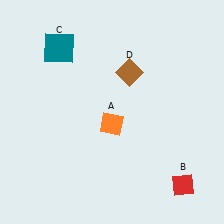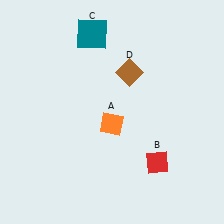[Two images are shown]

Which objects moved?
The objects that moved are: the red diamond (B), the teal square (C).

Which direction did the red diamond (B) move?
The red diamond (B) moved left.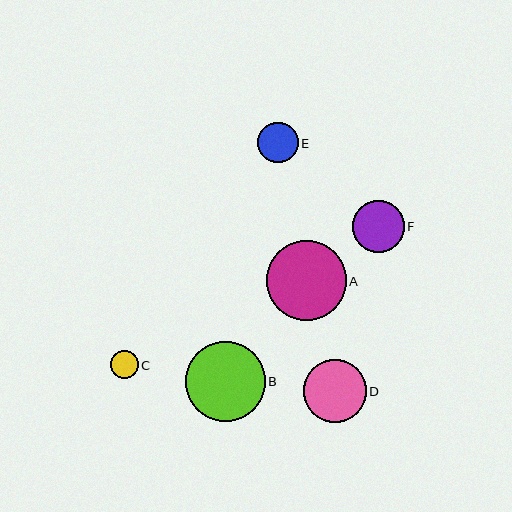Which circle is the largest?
Circle A is the largest with a size of approximately 80 pixels.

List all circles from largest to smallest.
From largest to smallest: A, B, D, F, E, C.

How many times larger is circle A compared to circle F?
Circle A is approximately 1.5 times the size of circle F.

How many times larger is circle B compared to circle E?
Circle B is approximately 2.0 times the size of circle E.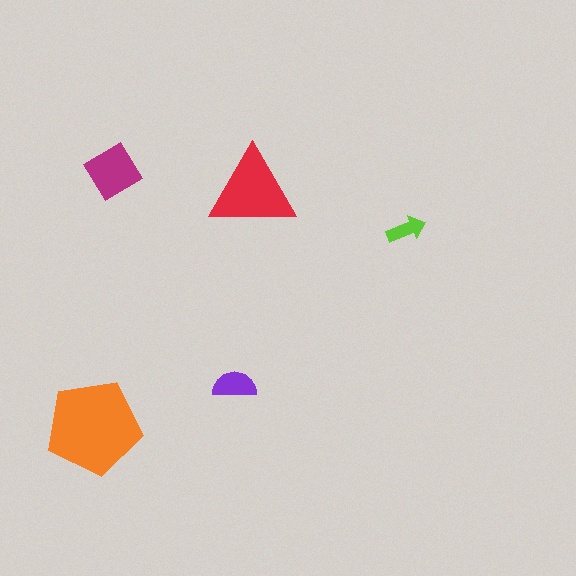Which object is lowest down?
The orange pentagon is bottommost.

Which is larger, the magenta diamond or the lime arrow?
The magenta diamond.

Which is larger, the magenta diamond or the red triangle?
The red triangle.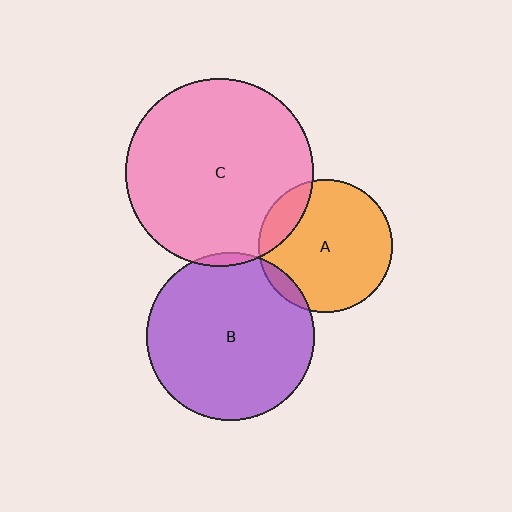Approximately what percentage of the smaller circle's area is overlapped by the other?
Approximately 5%.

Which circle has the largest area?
Circle C (pink).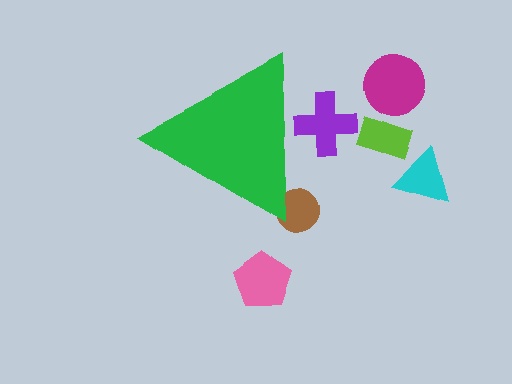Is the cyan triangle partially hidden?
No, the cyan triangle is fully visible.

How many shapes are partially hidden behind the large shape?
2 shapes are partially hidden.